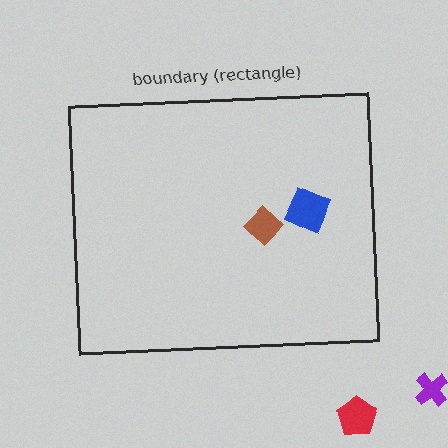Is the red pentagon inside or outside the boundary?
Outside.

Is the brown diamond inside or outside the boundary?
Inside.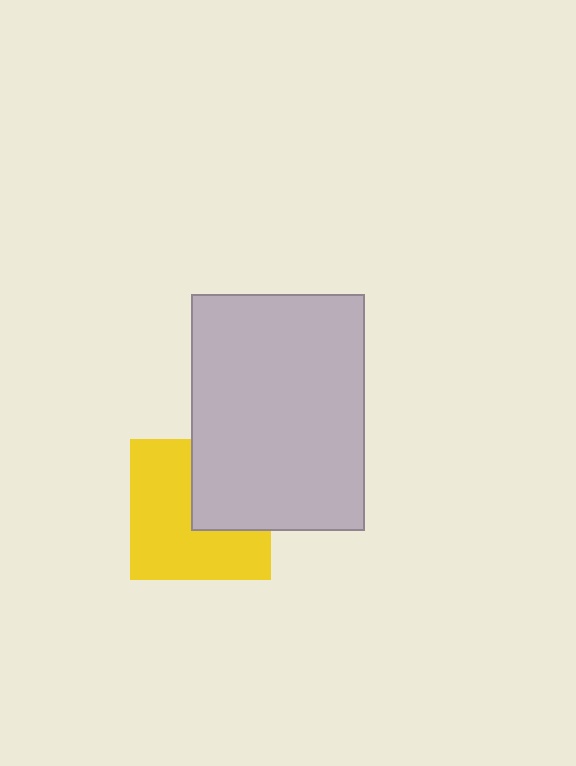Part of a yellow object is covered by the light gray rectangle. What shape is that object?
It is a square.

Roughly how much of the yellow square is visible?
About half of it is visible (roughly 63%).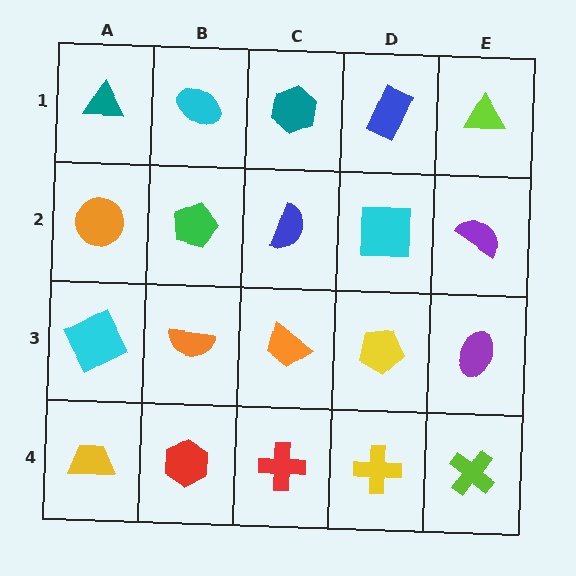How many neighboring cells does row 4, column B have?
3.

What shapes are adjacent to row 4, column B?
An orange semicircle (row 3, column B), a yellow trapezoid (row 4, column A), a red cross (row 4, column C).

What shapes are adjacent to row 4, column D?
A yellow pentagon (row 3, column D), a red cross (row 4, column C), a lime cross (row 4, column E).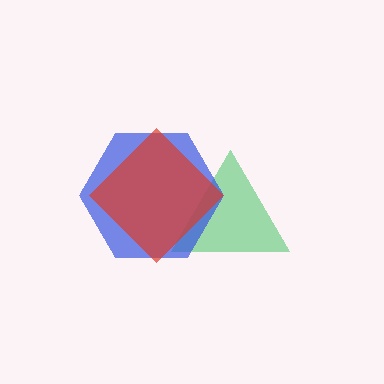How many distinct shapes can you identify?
There are 3 distinct shapes: a green triangle, a blue hexagon, a red diamond.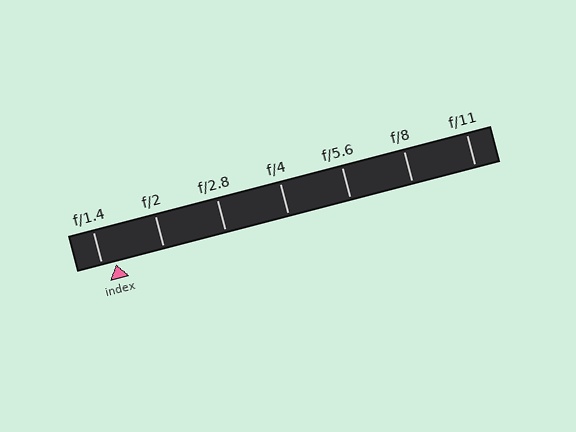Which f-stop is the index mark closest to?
The index mark is closest to f/1.4.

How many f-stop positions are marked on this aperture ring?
There are 7 f-stop positions marked.